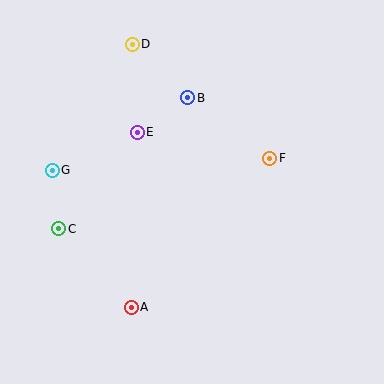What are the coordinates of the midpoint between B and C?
The midpoint between B and C is at (123, 163).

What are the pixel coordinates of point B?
Point B is at (188, 98).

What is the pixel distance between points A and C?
The distance between A and C is 107 pixels.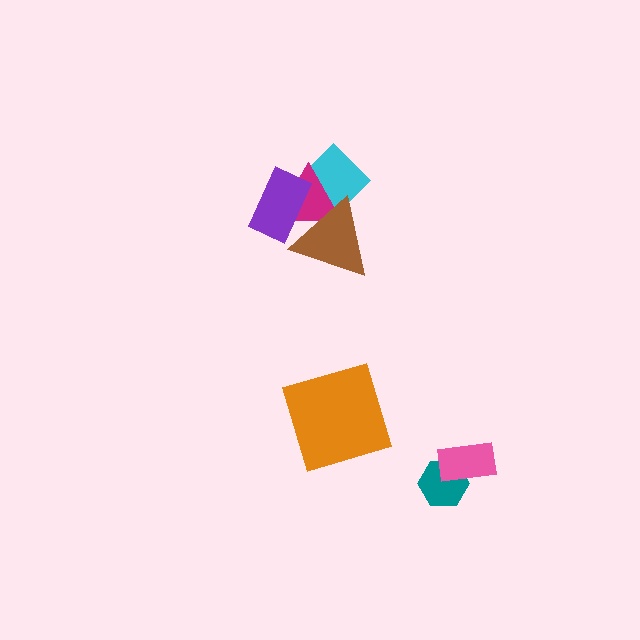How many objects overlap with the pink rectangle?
1 object overlaps with the pink rectangle.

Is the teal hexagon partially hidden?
Yes, it is partially covered by another shape.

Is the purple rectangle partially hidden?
Yes, it is partially covered by another shape.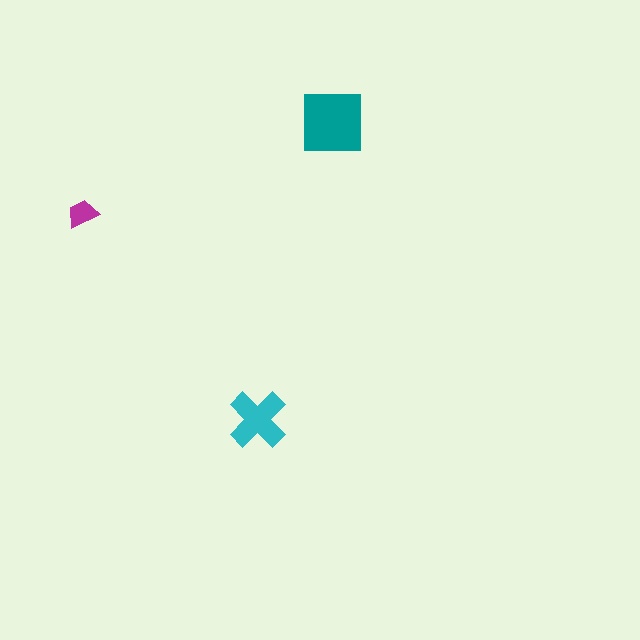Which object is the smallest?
The magenta trapezoid.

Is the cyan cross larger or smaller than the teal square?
Smaller.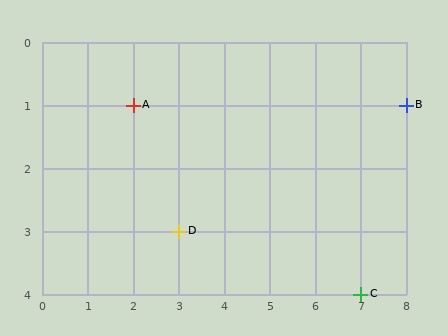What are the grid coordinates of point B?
Point B is at grid coordinates (8, 1).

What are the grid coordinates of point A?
Point A is at grid coordinates (2, 1).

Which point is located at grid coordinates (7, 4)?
Point C is at (7, 4).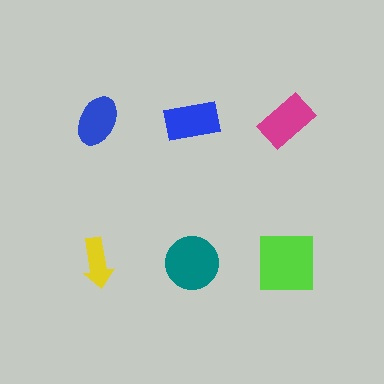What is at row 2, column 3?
A lime square.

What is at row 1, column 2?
A blue rectangle.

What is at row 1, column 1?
A blue ellipse.